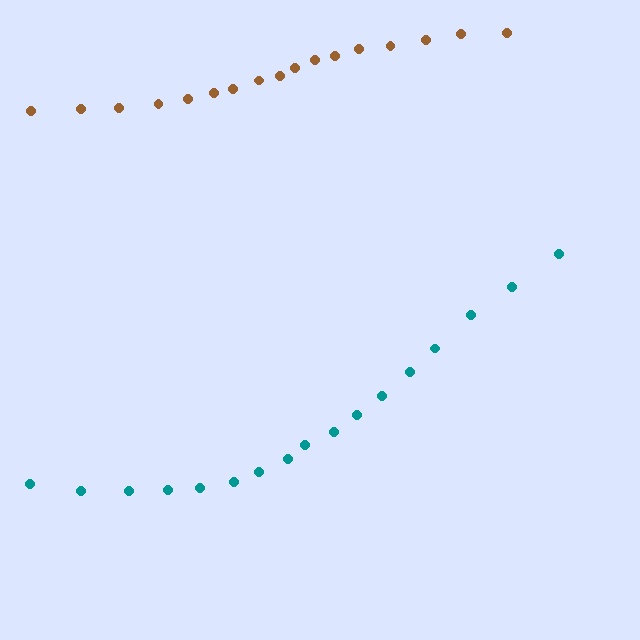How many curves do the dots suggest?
There are 2 distinct paths.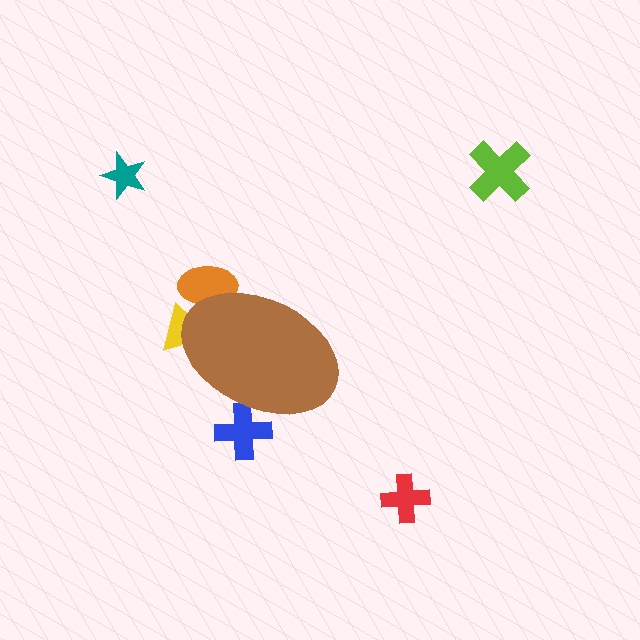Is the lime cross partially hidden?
No, the lime cross is fully visible.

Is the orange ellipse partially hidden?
Yes, the orange ellipse is partially hidden behind the brown ellipse.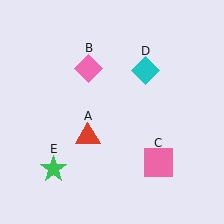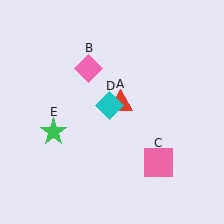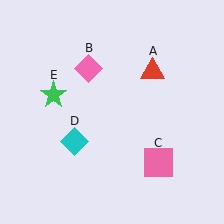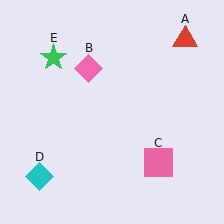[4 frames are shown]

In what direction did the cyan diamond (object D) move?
The cyan diamond (object D) moved down and to the left.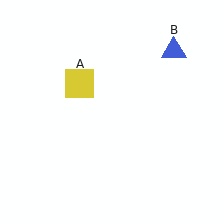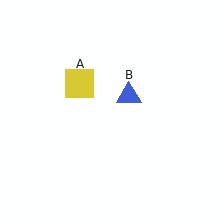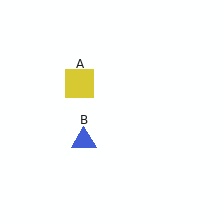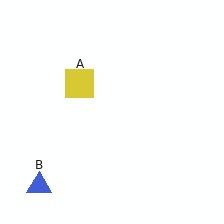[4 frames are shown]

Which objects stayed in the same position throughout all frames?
Yellow square (object A) remained stationary.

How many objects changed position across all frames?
1 object changed position: blue triangle (object B).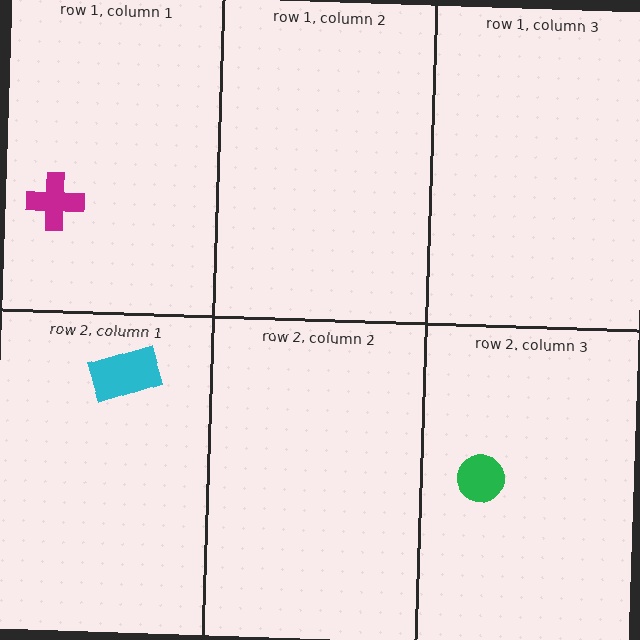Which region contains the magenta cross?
The row 1, column 1 region.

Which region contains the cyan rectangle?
The row 2, column 1 region.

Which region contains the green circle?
The row 2, column 3 region.